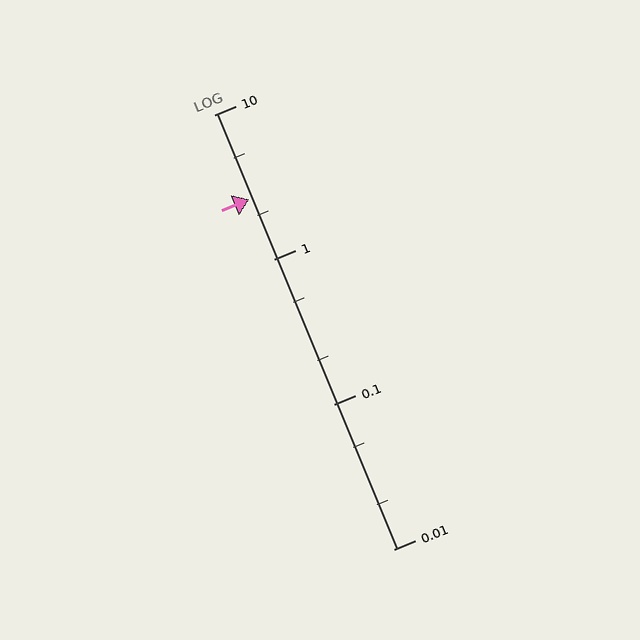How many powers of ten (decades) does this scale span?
The scale spans 3 decades, from 0.01 to 10.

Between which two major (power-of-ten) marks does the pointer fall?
The pointer is between 1 and 10.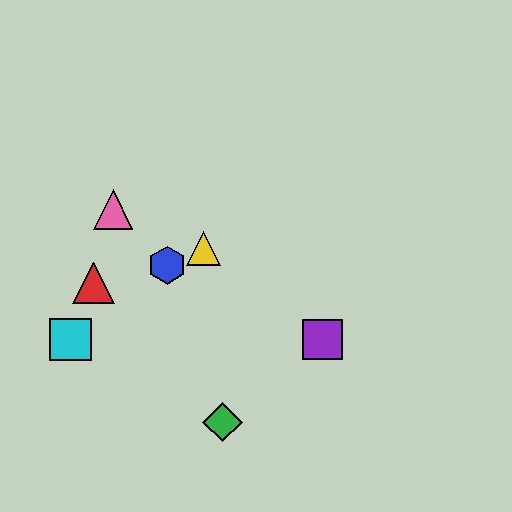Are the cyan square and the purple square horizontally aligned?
Yes, both are at y≈339.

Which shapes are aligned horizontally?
The purple square, the orange hexagon, the cyan square are aligned horizontally.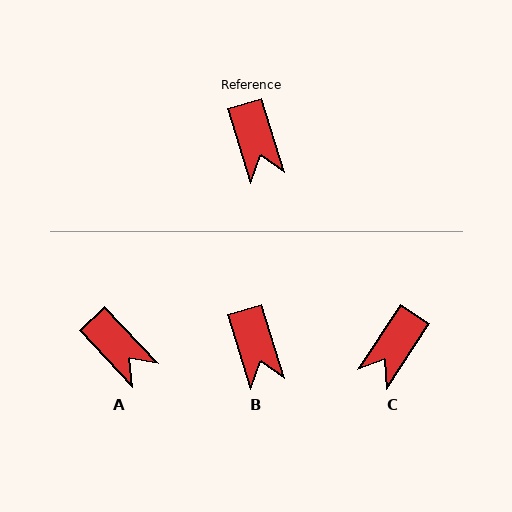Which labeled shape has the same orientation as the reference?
B.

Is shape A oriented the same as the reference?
No, it is off by about 26 degrees.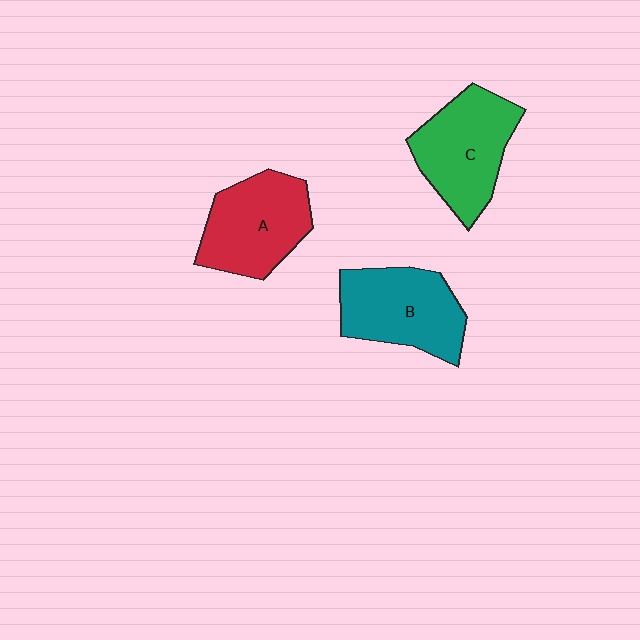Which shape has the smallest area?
Shape A (red).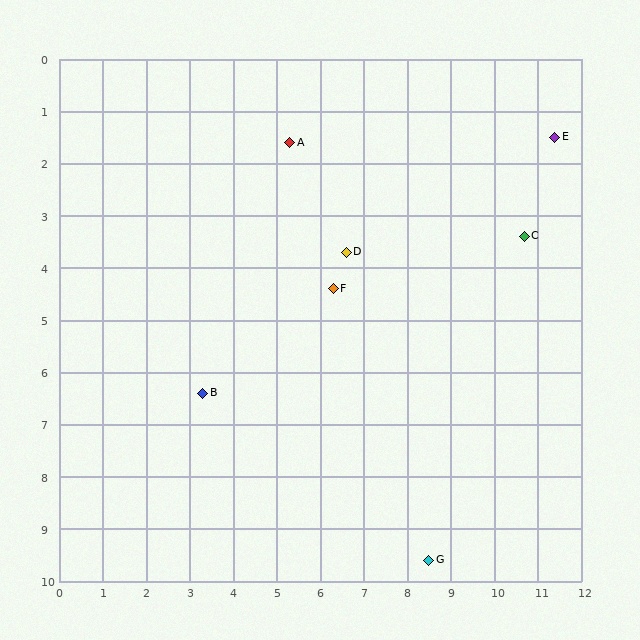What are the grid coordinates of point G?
Point G is at approximately (8.5, 9.6).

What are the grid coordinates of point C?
Point C is at approximately (10.7, 3.4).